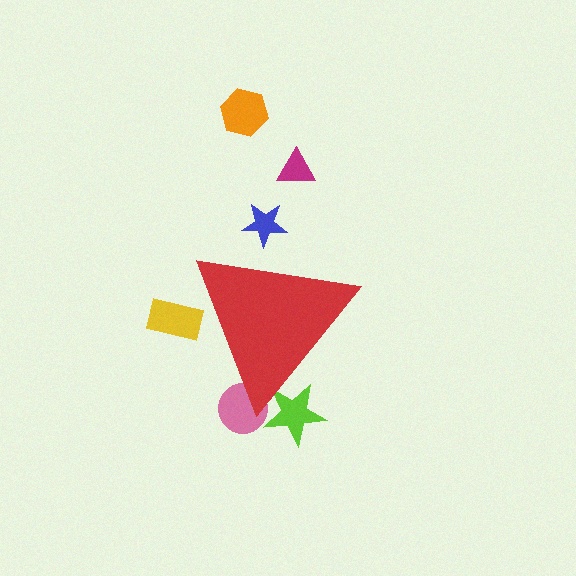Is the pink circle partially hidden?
Yes, the pink circle is partially hidden behind the red triangle.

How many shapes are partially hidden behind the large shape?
4 shapes are partially hidden.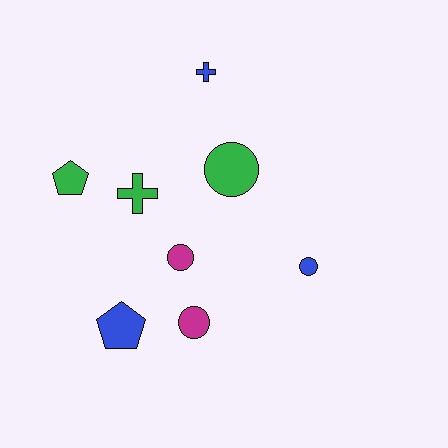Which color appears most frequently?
Green, with 3 objects.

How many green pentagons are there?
There is 1 green pentagon.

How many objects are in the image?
There are 8 objects.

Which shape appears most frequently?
Circle, with 4 objects.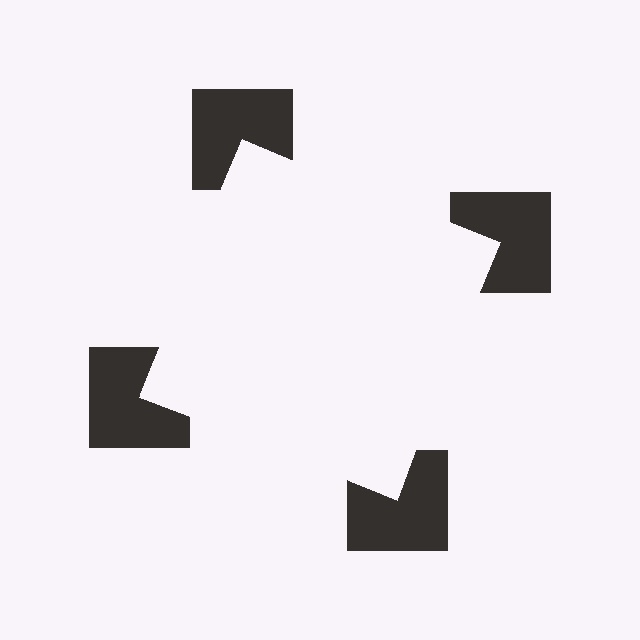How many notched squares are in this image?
There are 4 — one at each vertex of the illusory square.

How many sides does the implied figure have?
4 sides.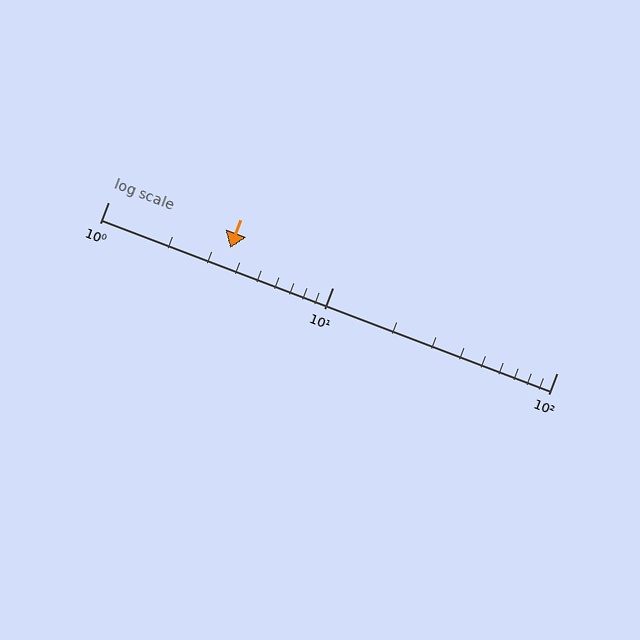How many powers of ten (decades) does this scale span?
The scale spans 2 decades, from 1 to 100.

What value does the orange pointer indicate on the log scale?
The pointer indicates approximately 3.5.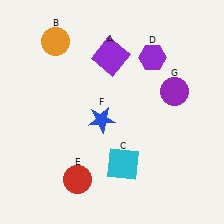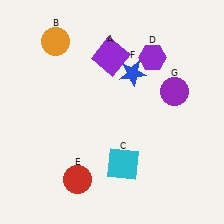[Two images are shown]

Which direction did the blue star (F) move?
The blue star (F) moved up.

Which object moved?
The blue star (F) moved up.